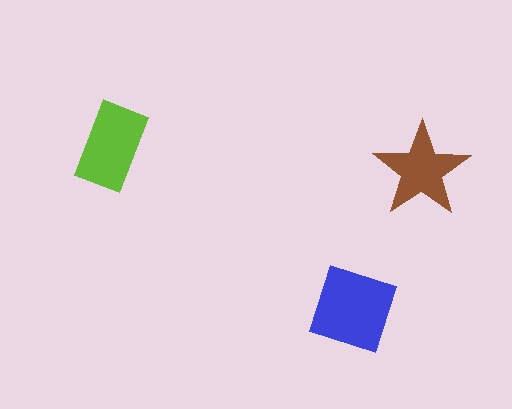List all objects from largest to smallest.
The blue diamond, the lime rectangle, the brown star.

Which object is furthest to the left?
The lime rectangle is leftmost.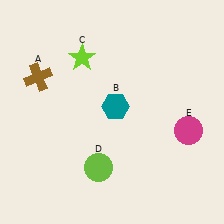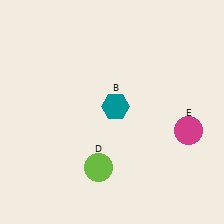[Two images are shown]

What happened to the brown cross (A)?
The brown cross (A) was removed in Image 2. It was in the top-left area of Image 1.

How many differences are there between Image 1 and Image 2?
There are 2 differences between the two images.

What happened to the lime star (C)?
The lime star (C) was removed in Image 2. It was in the top-left area of Image 1.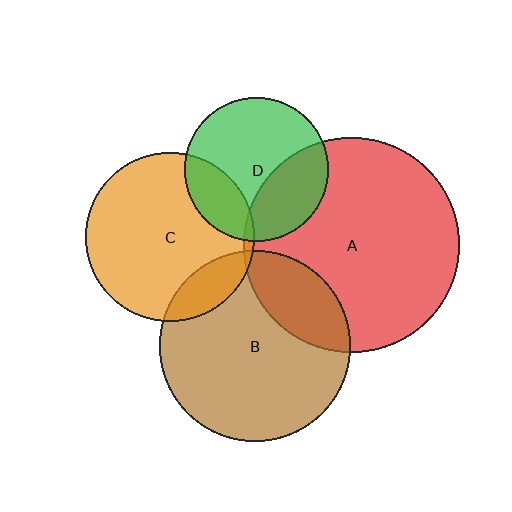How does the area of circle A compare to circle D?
Approximately 2.2 times.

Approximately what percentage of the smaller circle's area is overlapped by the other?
Approximately 5%.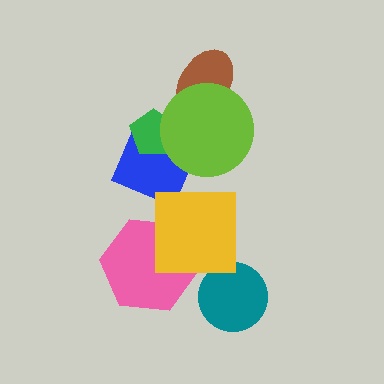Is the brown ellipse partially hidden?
Yes, it is partially covered by another shape.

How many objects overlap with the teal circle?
0 objects overlap with the teal circle.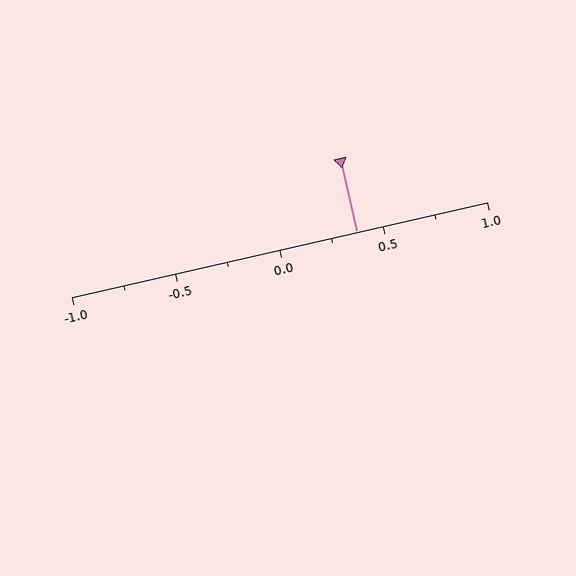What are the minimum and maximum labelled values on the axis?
The axis runs from -1.0 to 1.0.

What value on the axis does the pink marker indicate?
The marker indicates approximately 0.38.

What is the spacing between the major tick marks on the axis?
The major ticks are spaced 0.5 apart.